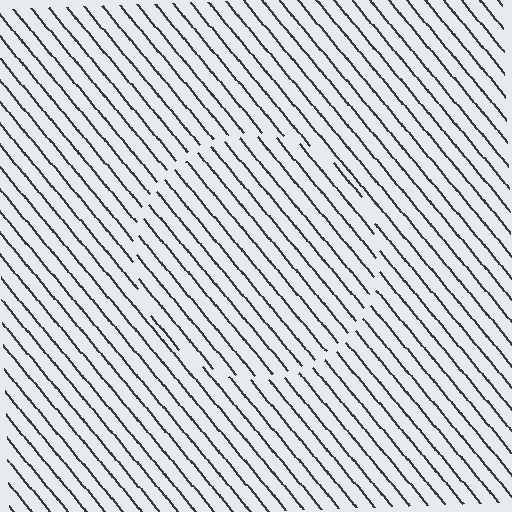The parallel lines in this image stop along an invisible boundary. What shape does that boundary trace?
An illusory circle. The interior of the shape contains the same grating, shifted by half a period — the contour is defined by the phase discontinuity where line-ends from the inner and outer gratings abut.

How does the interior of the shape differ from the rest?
The interior of the shape contains the same grating, shifted by half a period — the contour is defined by the phase discontinuity where line-ends from the inner and outer gratings abut.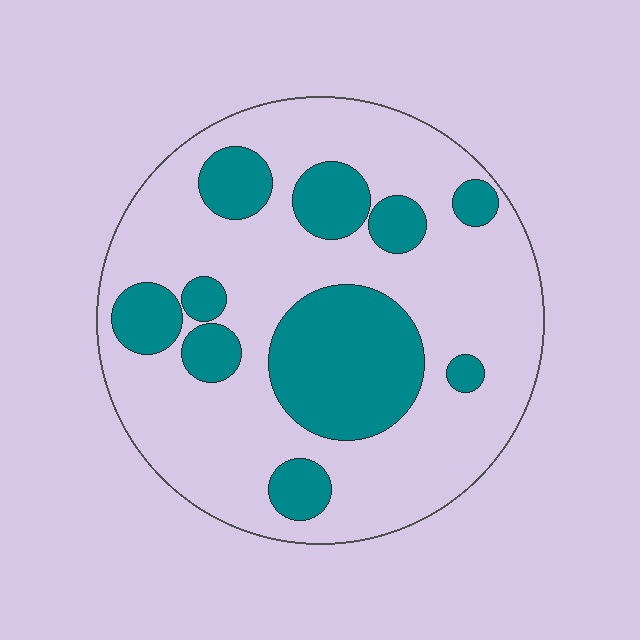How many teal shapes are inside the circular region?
10.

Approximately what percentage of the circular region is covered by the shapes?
Approximately 30%.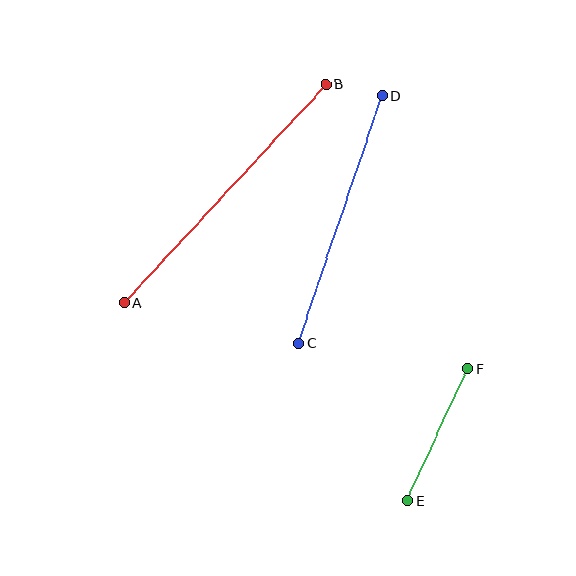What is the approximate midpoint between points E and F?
The midpoint is at approximately (438, 435) pixels.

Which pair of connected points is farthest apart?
Points A and B are farthest apart.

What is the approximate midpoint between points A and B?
The midpoint is at approximately (225, 194) pixels.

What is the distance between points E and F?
The distance is approximately 145 pixels.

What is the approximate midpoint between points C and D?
The midpoint is at approximately (340, 220) pixels.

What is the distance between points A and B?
The distance is approximately 297 pixels.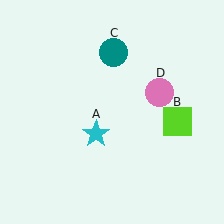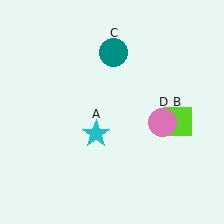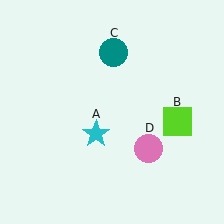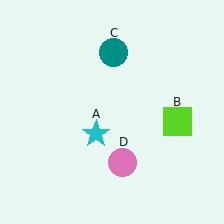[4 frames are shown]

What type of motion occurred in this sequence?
The pink circle (object D) rotated clockwise around the center of the scene.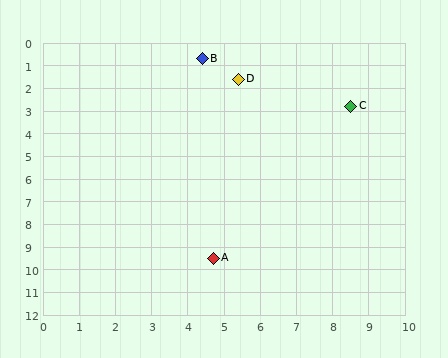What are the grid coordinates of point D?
Point D is at approximately (5.4, 1.6).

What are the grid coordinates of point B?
Point B is at approximately (4.4, 0.7).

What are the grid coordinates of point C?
Point C is at approximately (8.5, 2.8).